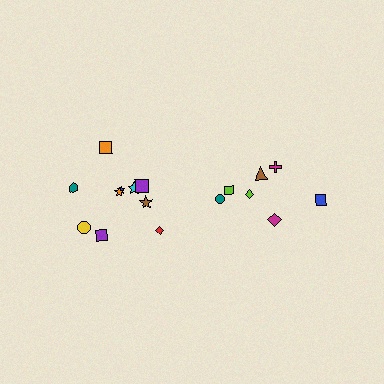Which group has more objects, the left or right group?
The left group.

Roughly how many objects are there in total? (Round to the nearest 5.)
Roughly 15 objects in total.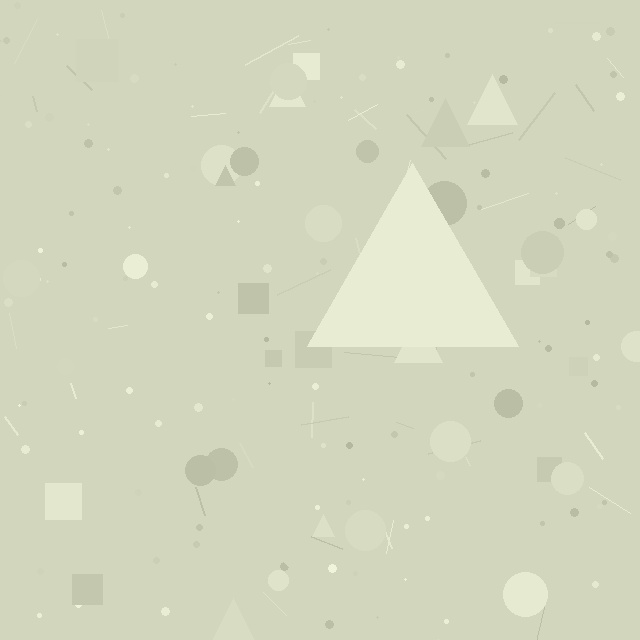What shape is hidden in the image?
A triangle is hidden in the image.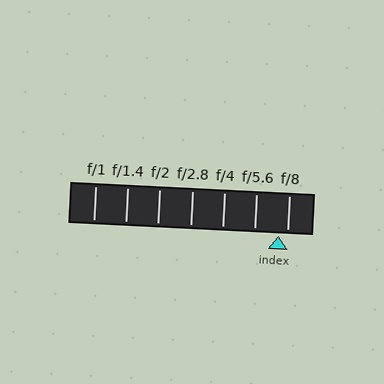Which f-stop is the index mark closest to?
The index mark is closest to f/8.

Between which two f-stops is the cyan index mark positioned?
The index mark is between f/5.6 and f/8.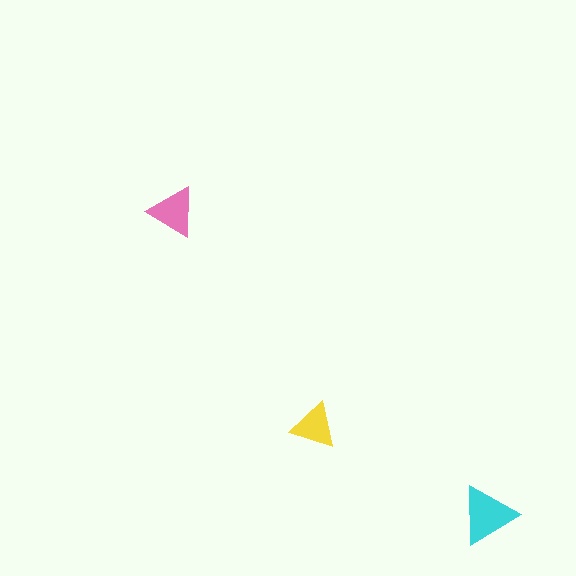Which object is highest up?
The pink triangle is topmost.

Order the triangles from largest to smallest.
the cyan one, the pink one, the yellow one.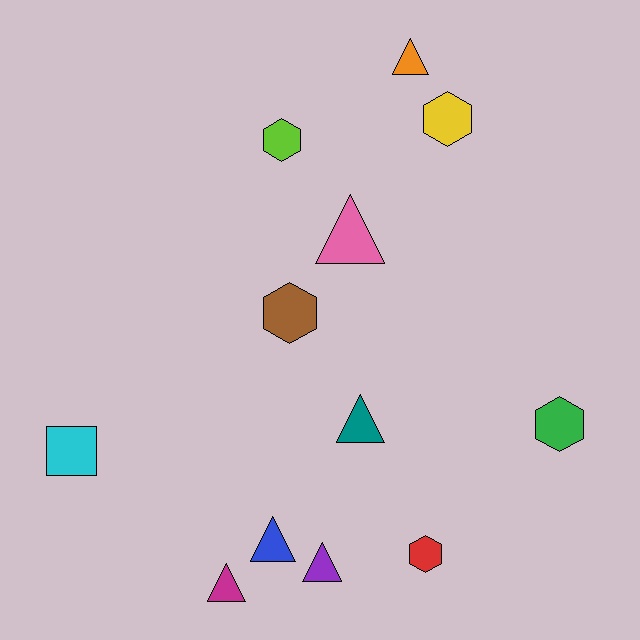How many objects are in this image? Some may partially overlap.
There are 12 objects.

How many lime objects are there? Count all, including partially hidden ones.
There is 1 lime object.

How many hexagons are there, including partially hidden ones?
There are 5 hexagons.